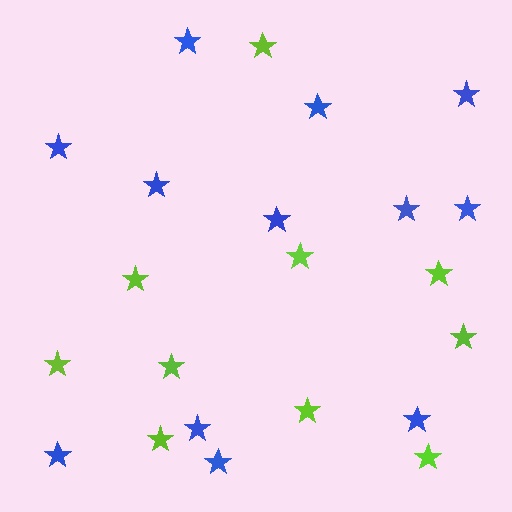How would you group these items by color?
There are 2 groups: one group of blue stars (12) and one group of lime stars (10).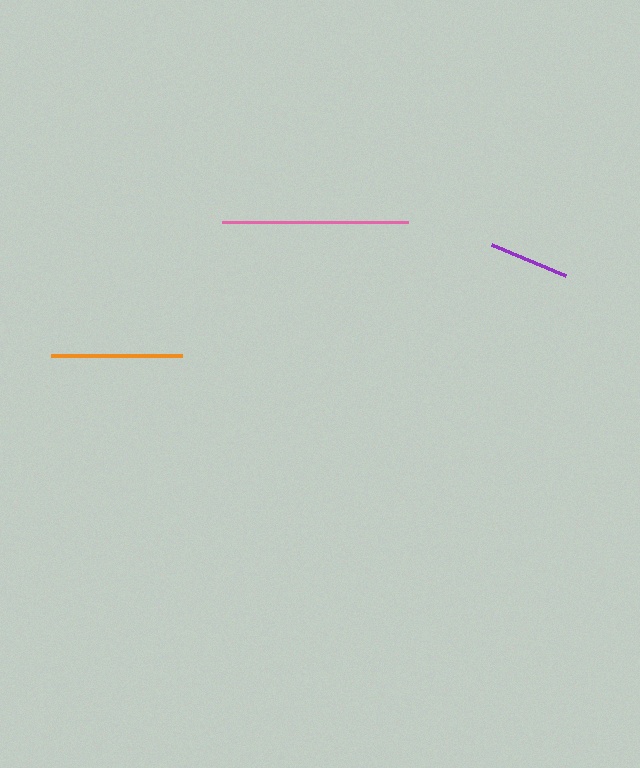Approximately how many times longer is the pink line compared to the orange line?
The pink line is approximately 1.4 times the length of the orange line.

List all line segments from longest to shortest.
From longest to shortest: pink, orange, purple.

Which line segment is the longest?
The pink line is the longest at approximately 185 pixels.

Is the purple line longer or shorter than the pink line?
The pink line is longer than the purple line.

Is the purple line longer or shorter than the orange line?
The orange line is longer than the purple line.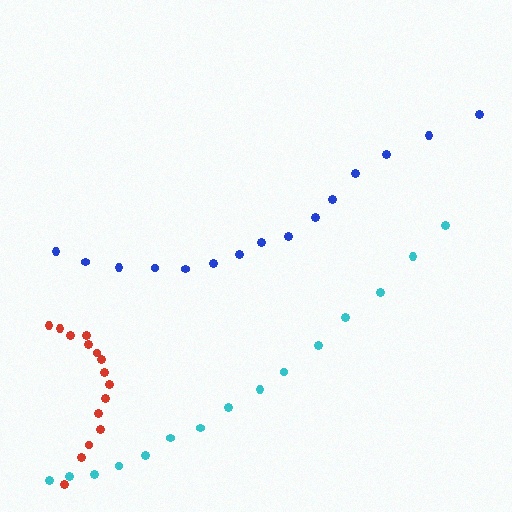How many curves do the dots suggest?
There are 3 distinct paths.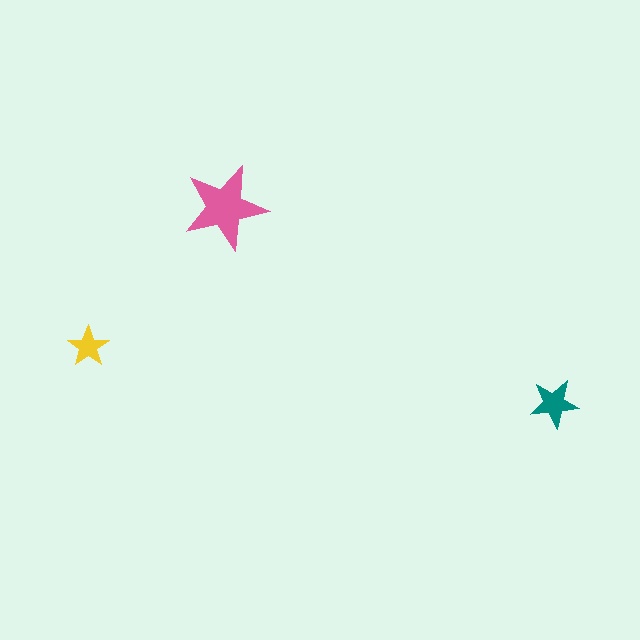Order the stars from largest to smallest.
the pink one, the teal one, the yellow one.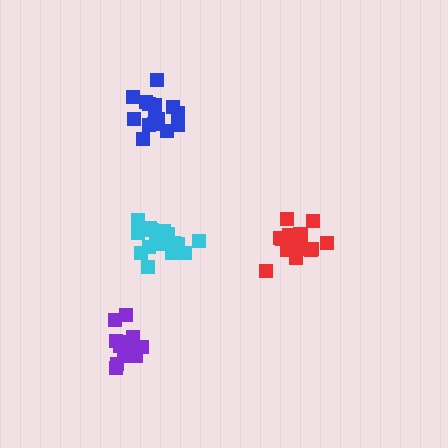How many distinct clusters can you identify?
There are 4 distinct clusters.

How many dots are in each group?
Group 1: 20 dots, Group 2: 18 dots, Group 3: 16 dots, Group 4: 15 dots (69 total).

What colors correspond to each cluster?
The clusters are colored: cyan, red, blue, purple.